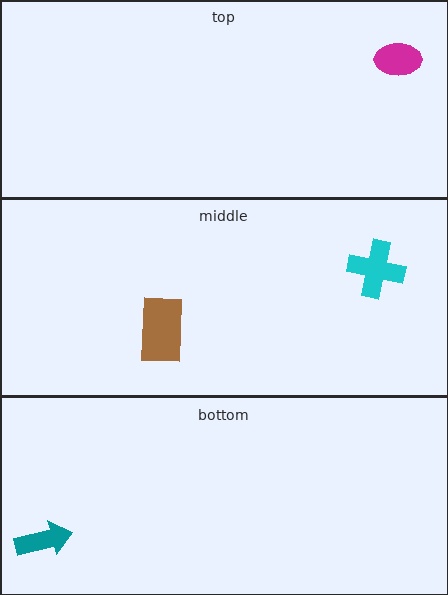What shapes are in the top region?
The magenta ellipse.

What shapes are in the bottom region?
The teal arrow.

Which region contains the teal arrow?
The bottom region.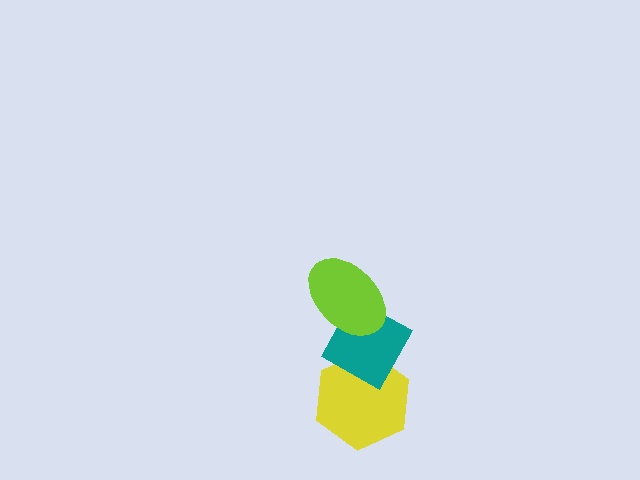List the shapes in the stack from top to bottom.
From top to bottom: the lime ellipse, the teal diamond, the yellow hexagon.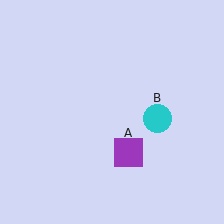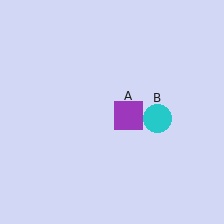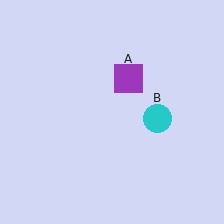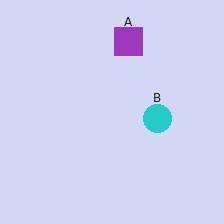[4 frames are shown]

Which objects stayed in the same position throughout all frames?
Cyan circle (object B) remained stationary.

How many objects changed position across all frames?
1 object changed position: purple square (object A).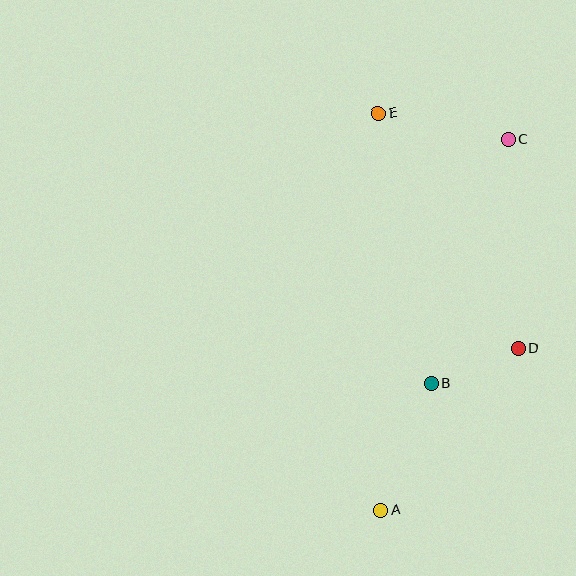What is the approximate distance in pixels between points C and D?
The distance between C and D is approximately 209 pixels.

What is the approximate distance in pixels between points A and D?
The distance between A and D is approximately 212 pixels.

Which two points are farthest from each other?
Points A and E are farthest from each other.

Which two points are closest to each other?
Points B and D are closest to each other.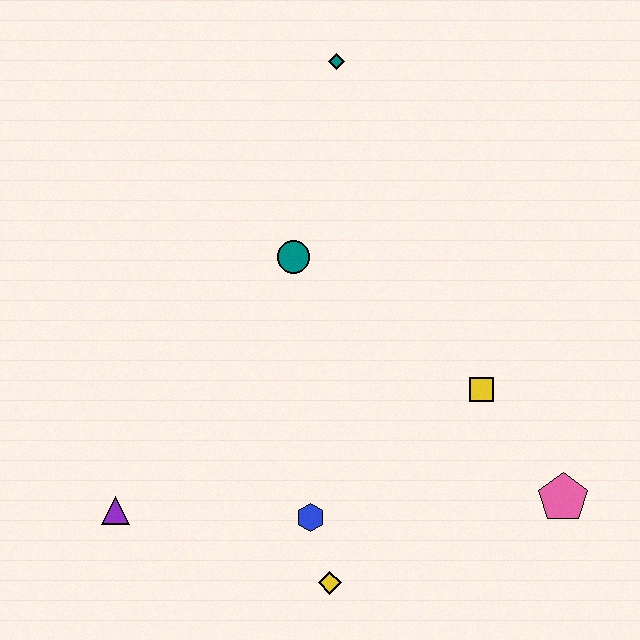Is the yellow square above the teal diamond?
No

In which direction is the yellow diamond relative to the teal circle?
The yellow diamond is below the teal circle.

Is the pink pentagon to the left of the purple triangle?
No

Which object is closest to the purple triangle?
The blue hexagon is closest to the purple triangle.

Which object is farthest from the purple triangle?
The teal diamond is farthest from the purple triangle.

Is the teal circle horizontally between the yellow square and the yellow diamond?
No